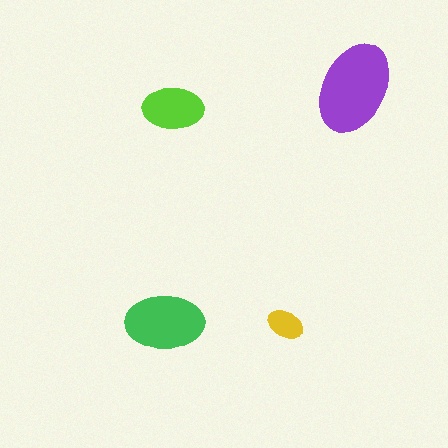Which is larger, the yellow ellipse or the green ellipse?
The green one.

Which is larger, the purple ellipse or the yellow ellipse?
The purple one.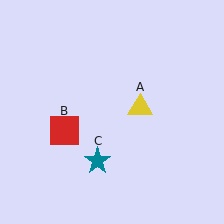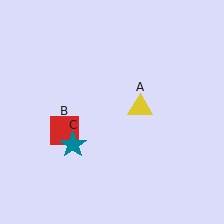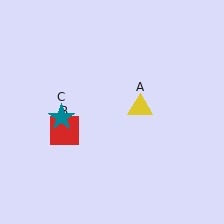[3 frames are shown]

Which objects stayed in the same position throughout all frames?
Yellow triangle (object A) and red square (object B) remained stationary.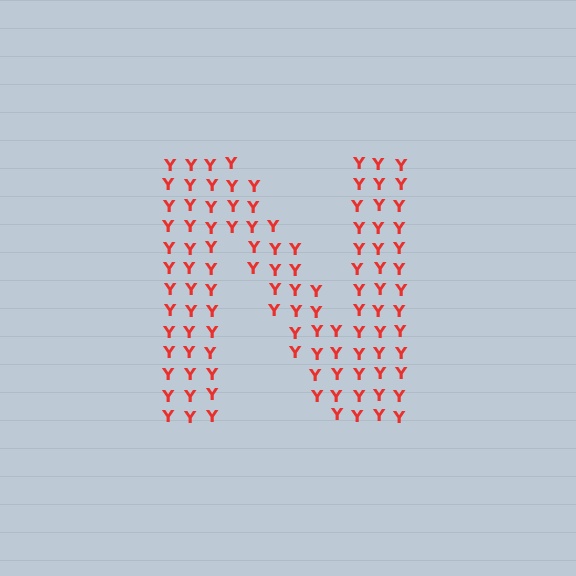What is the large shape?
The large shape is the letter N.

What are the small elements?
The small elements are letter Y's.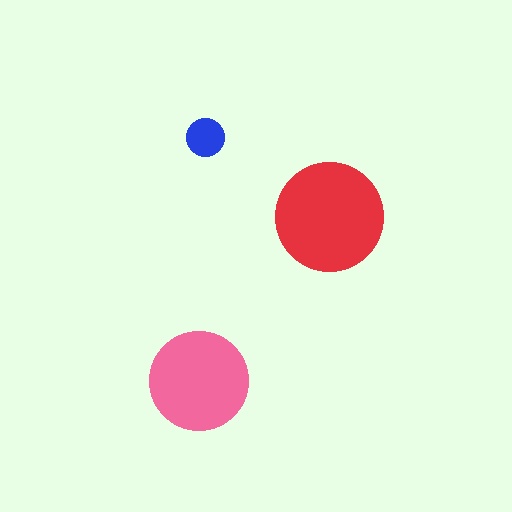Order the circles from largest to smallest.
the red one, the pink one, the blue one.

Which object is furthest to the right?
The red circle is rightmost.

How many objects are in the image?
There are 3 objects in the image.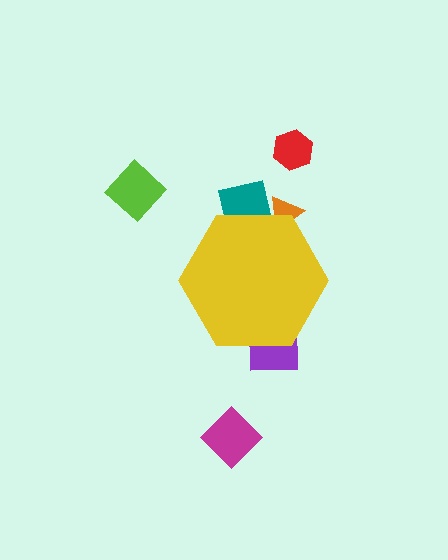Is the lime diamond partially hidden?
No, the lime diamond is fully visible.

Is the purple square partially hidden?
Yes, the purple square is partially hidden behind the yellow hexagon.